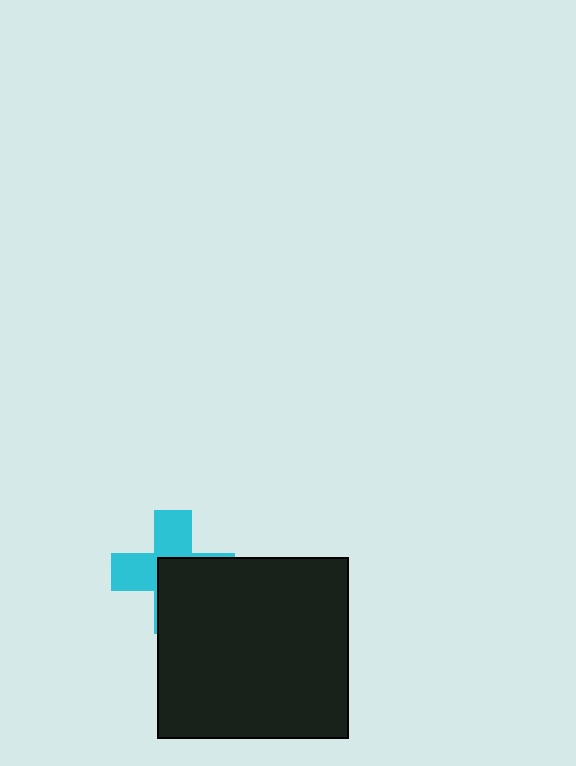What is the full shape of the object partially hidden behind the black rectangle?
The partially hidden object is a cyan cross.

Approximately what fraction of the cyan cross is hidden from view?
Roughly 51% of the cyan cross is hidden behind the black rectangle.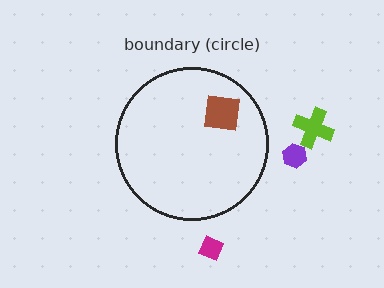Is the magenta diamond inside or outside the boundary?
Outside.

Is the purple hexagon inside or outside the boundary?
Outside.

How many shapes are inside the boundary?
1 inside, 3 outside.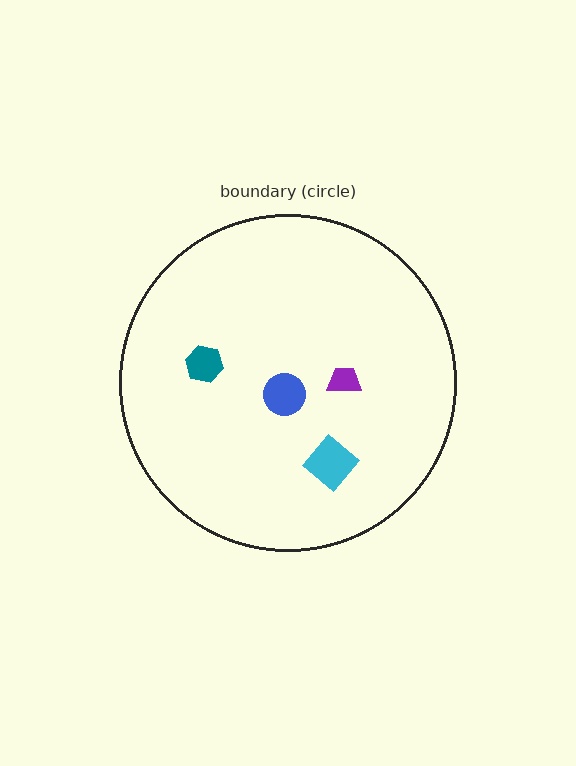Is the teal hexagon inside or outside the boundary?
Inside.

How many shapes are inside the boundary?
4 inside, 0 outside.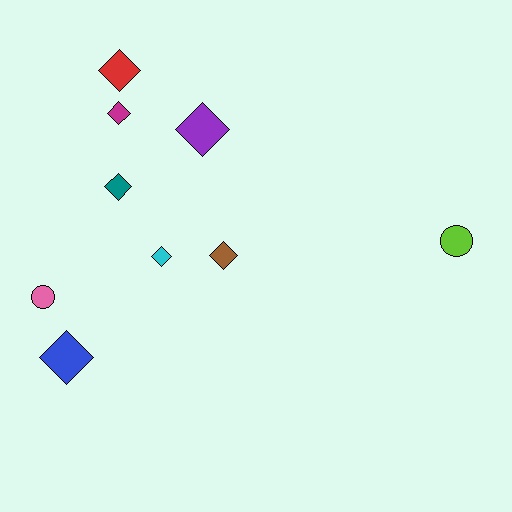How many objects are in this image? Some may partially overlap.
There are 9 objects.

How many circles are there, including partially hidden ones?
There are 2 circles.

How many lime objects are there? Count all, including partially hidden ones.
There is 1 lime object.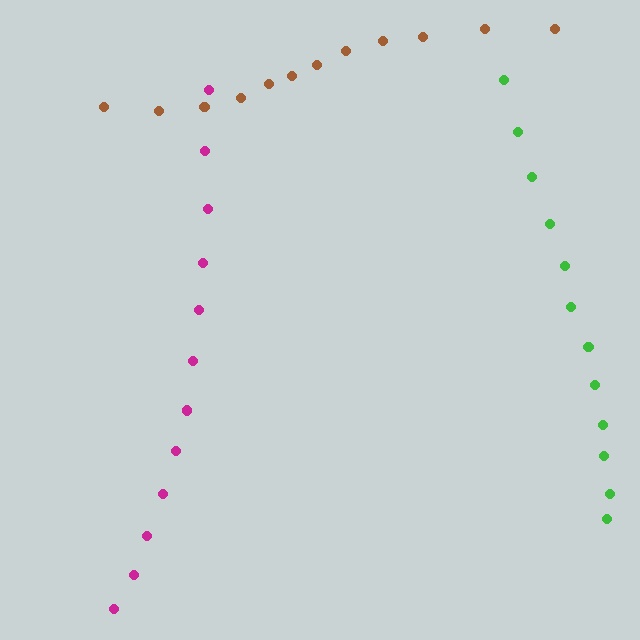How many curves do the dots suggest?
There are 3 distinct paths.